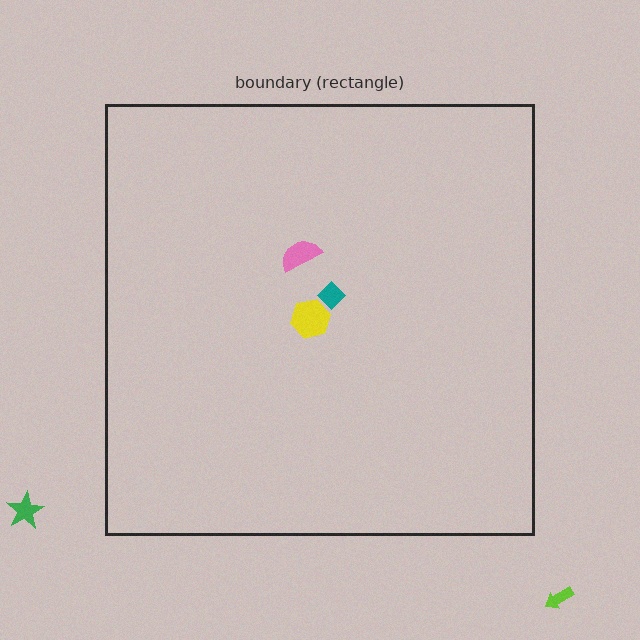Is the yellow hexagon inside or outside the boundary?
Inside.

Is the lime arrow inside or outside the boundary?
Outside.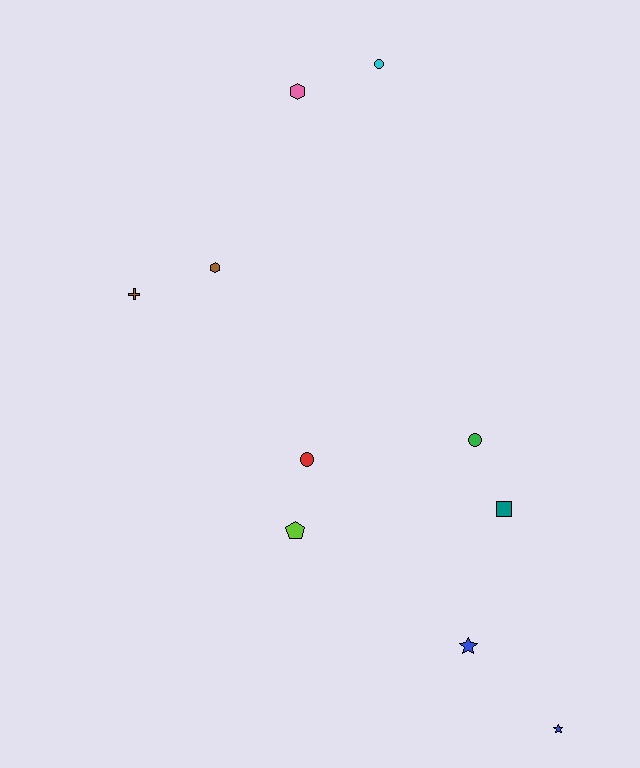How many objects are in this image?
There are 10 objects.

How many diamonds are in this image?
There are no diamonds.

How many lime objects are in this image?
There is 1 lime object.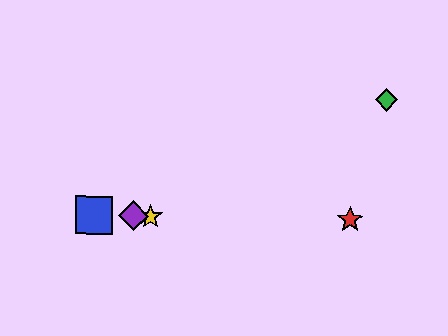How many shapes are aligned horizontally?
4 shapes (the red star, the blue square, the yellow star, the purple diamond) are aligned horizontally.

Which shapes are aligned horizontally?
The red star, the blue square, the yellow star, the purple diamond are aligned horizontally.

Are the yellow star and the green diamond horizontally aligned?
No, the yellow star is at y≈216 and the green diamond is at y≈100.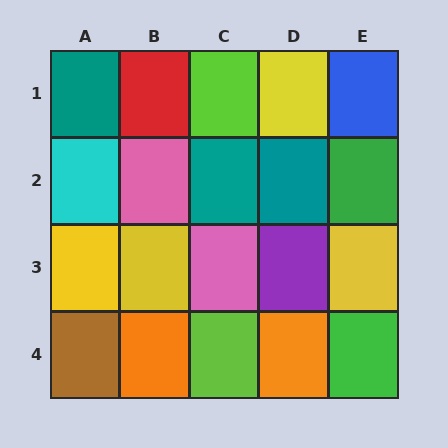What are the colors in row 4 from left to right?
Brown, orange, lime, orange, green.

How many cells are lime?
2 cells are lime.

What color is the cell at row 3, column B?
Yellow.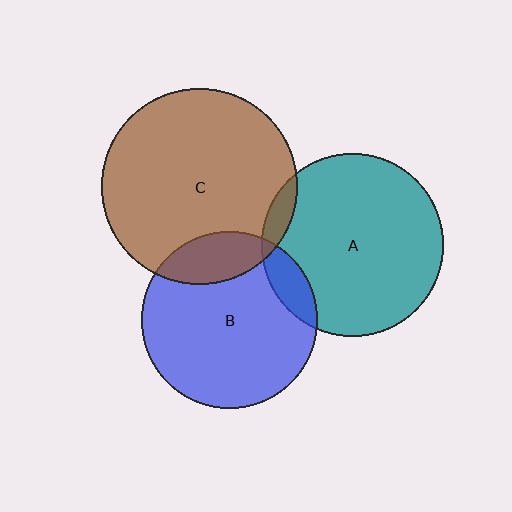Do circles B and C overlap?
Yes.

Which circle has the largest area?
Circle C (brown).